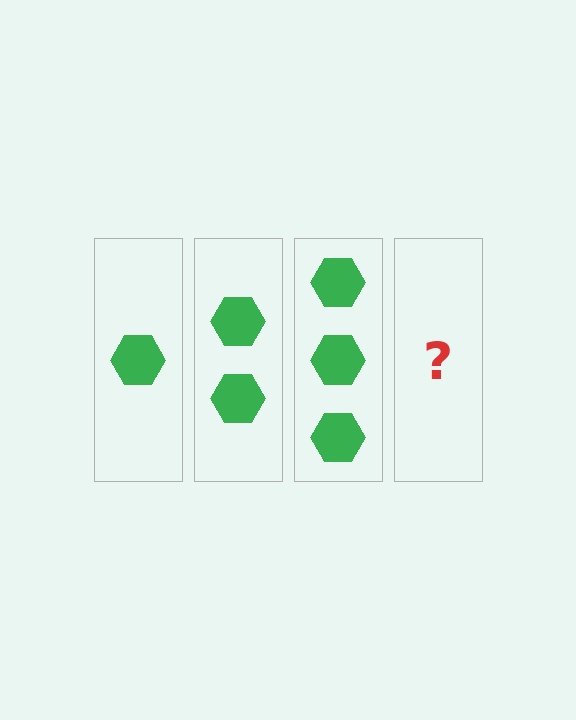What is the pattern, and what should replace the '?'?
The pattern is that each step adds one more hexagon. The '?' should be 4 hexagons.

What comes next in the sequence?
The next element should be 4 hexagons.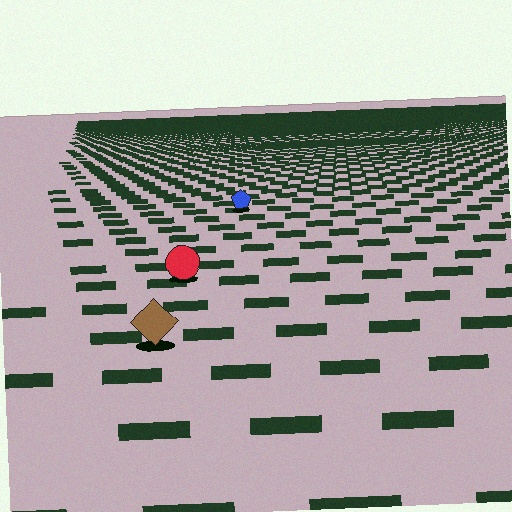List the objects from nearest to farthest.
From nearest to farthest: the brown diamond, the red circle, the blue pentagon.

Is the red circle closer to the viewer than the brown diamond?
No. The brown diamond is closer — you can tell from the texture gradient: the ground texture is coarser near it.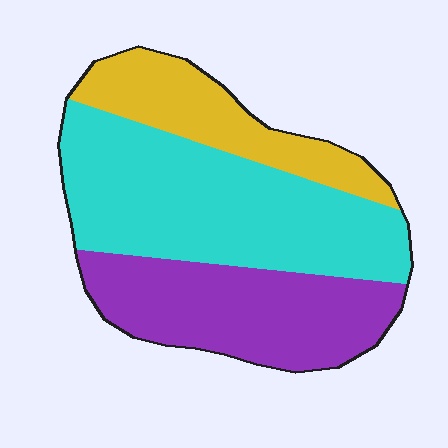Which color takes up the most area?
Cyan, at roughly 45%.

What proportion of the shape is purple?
Purple covers about 30% of the shape.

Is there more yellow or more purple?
Purple.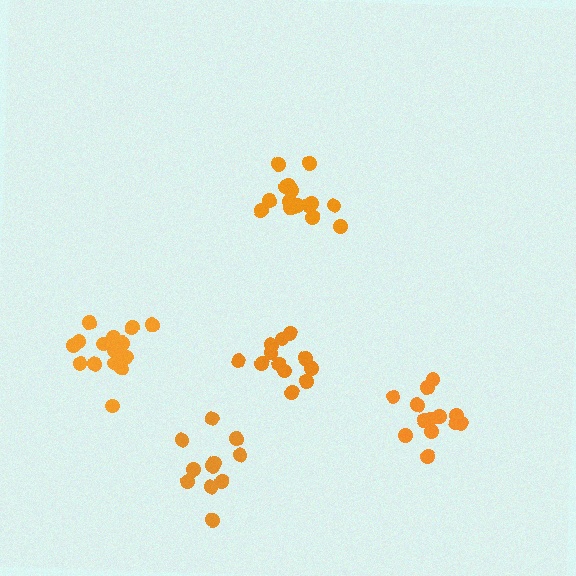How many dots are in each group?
Group 1: 16 dots, Group 2: 13 dots, Group 3: 16 dots, Group 4: 12 dots, Group 5: 11 dots (68 total).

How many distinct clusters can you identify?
There are 5 distinct clusters.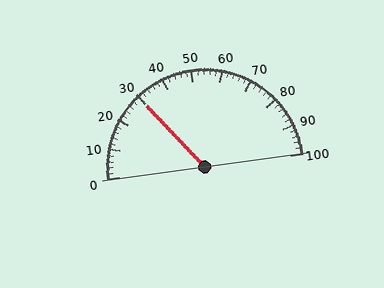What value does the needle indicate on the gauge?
The needle indicates approximately 30.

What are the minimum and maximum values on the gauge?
The gauge ranges from 0 to 100.